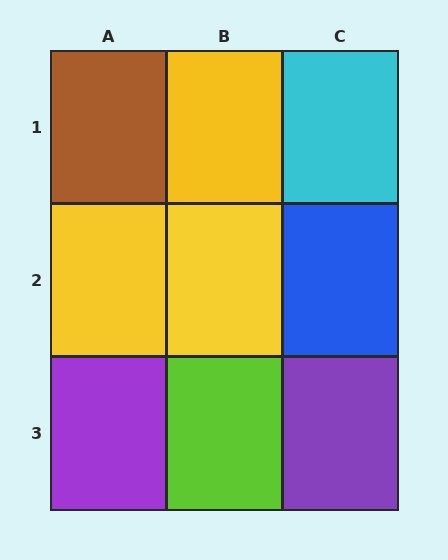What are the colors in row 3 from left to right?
Purple, lime, purple.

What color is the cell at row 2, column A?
Yellow.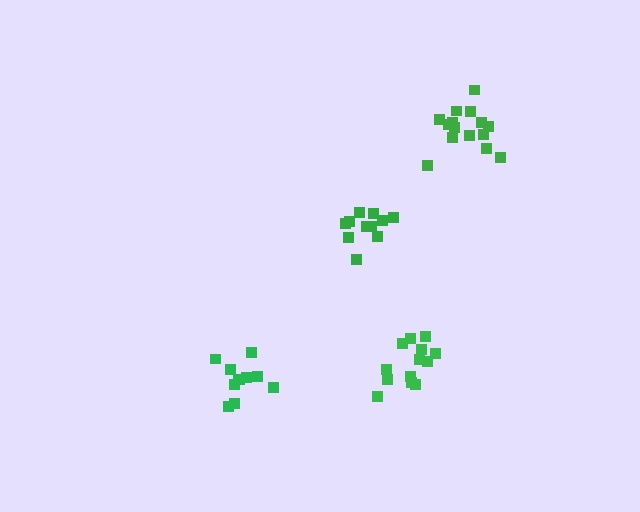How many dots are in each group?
Group 1: 11 dots, Group 2: 11 dots, Group 3: 13 dots, Group 4: 15 dots (50 total).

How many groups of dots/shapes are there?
There are 4 groups.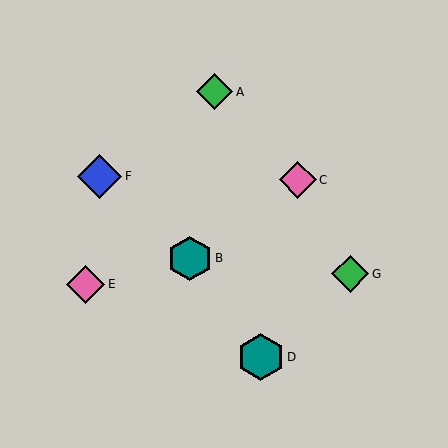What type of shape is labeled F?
Shape F is a blue diamond.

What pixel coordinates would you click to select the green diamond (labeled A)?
Click at (215, 92) to select the green diamond A.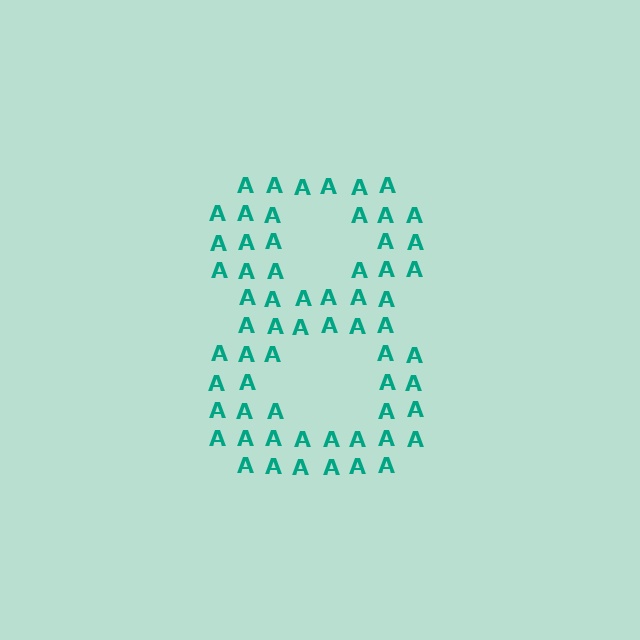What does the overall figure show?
The overall figure shows the digit 8.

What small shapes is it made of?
It is made of small letter A's.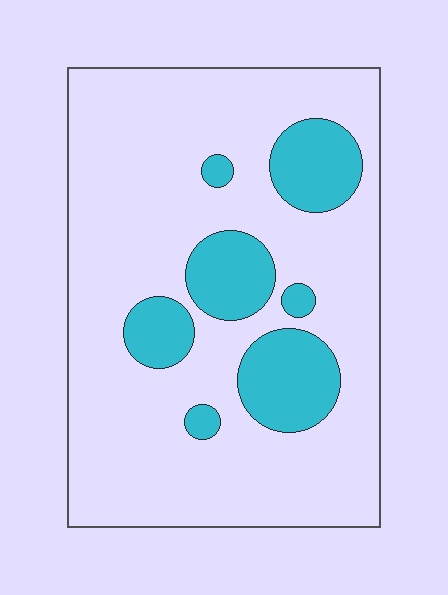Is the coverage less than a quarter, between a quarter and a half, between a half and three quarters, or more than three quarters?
Less than a quarter.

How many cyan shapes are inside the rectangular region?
7.